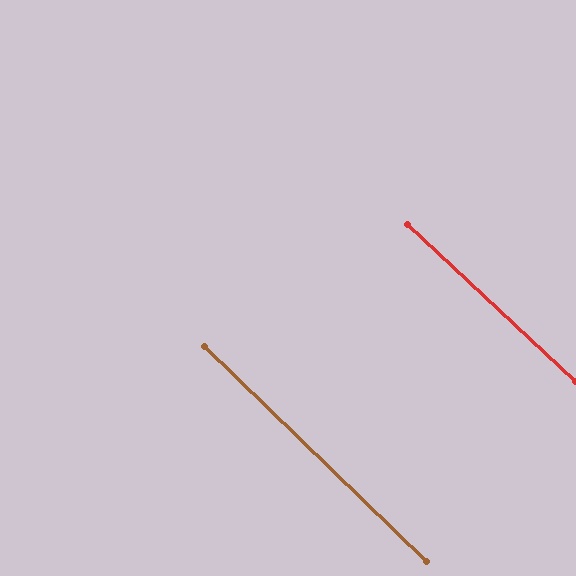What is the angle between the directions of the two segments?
Approximately 1 degree.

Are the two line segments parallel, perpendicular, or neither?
Parallel — their directions differ by only 0.8°.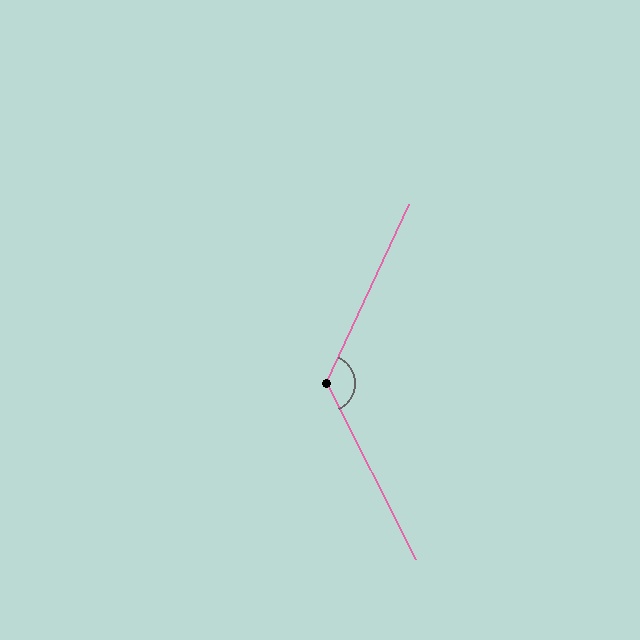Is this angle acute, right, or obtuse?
It is obtuse.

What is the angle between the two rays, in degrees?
Approximately 128 degrees.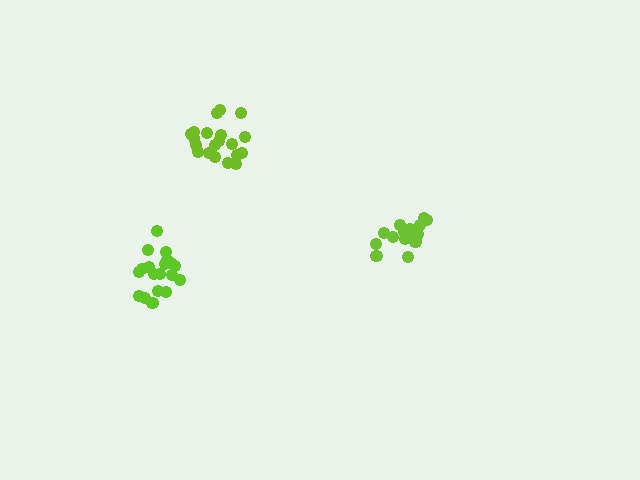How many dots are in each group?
Group 1: 16 dots, Group 2: 20 dots, Group 3: 21 dots (57 total).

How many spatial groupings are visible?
There are 3 spatial groupings.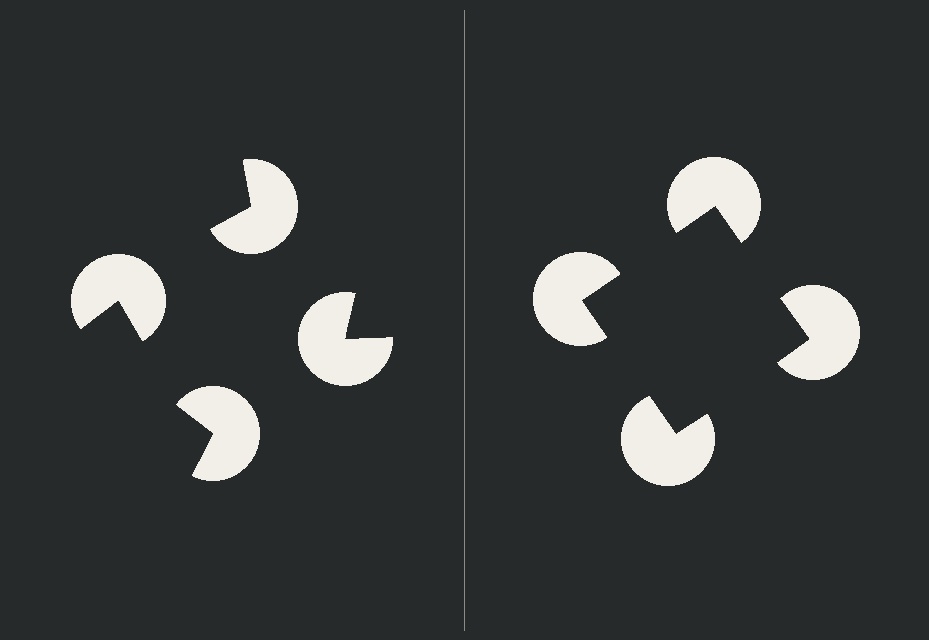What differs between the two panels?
The pac-man discs are positioned identically on both sides; only the wedge orientations differ. On the right they align to a square; on the left they are misaligned.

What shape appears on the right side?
An illusory square.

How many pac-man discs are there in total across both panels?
8 — 4 on each side.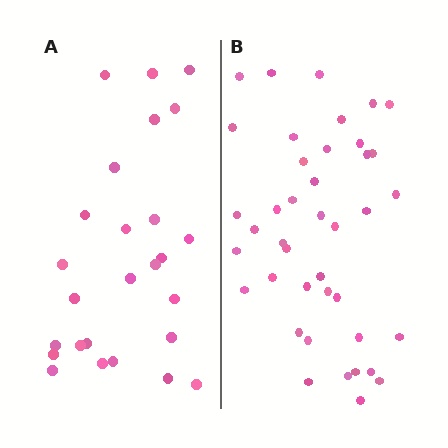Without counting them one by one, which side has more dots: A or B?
Region B (the right region) has more dots.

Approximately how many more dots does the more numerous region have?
Region B has approximately 15 more dots than region A.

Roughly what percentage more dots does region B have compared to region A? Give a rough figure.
About 60% more.